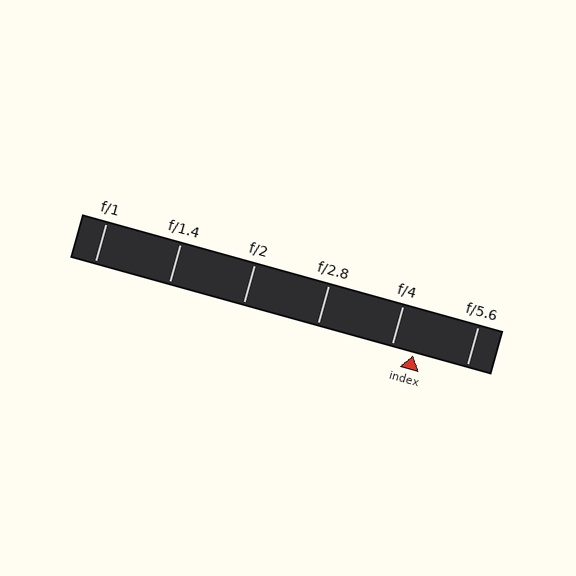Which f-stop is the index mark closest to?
The index mark is closest to f/4.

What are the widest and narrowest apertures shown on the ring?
The widest aperture shown is f/1 and the narrowest is f/5.6.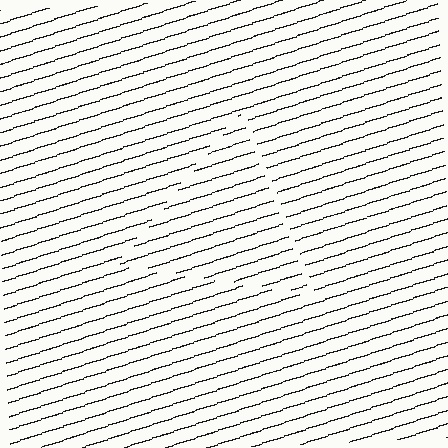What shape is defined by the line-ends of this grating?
An illusory triangle. The interior of the shape contains the same grating, shifted by half a period — the contour is defined by the phase discontinuity where line-ends from the inner and outer gratings abut.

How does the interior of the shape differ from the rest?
The interior of the shape contains the same grating, shifted by half a period — the contour is defined by the phase discontinuity where line-ends from the inner and outer gratings abut.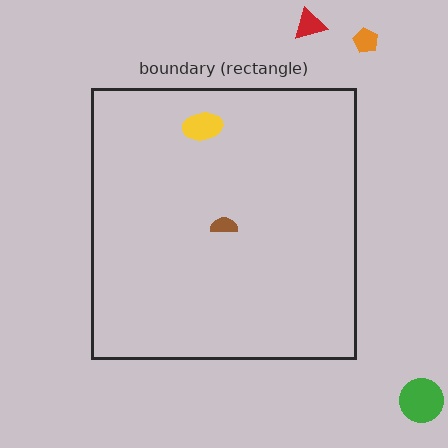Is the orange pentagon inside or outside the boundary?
Outside.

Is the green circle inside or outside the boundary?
Outside.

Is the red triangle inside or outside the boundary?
Outside.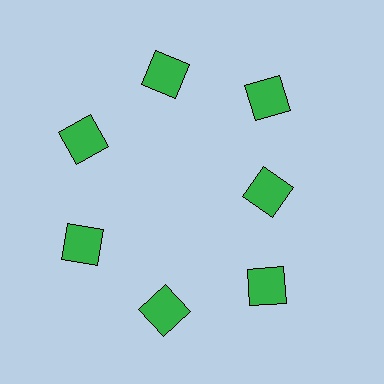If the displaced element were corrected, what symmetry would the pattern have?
It would have 7-fold rotational symmetry — the pattern would map onto itself every 51 degrees.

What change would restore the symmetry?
The symmetry would be restored by moving it outward, back onto the ring so that all 7 squares sit at equal angles and equal distance from the center.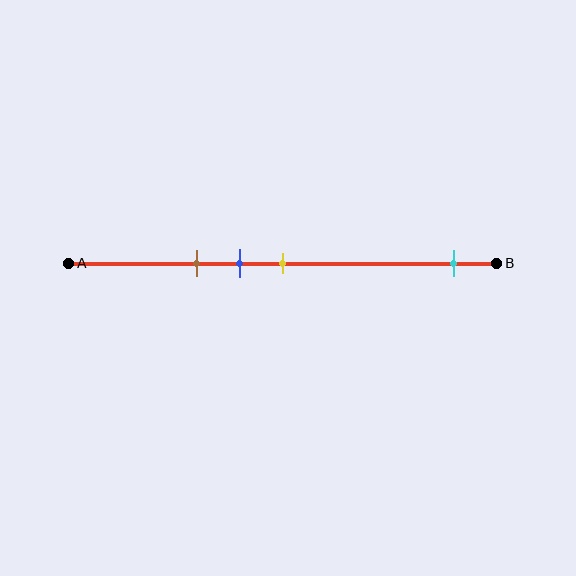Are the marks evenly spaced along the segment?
No, the marks are not evenly spaced.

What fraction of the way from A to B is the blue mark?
The blue mark is approximately 40% (0.4) of the way from A to B.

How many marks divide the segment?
There are 4 marks dividing the segment.